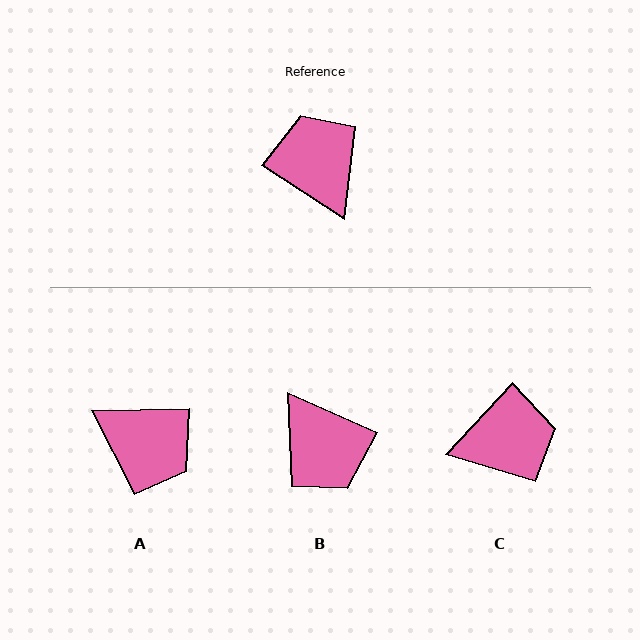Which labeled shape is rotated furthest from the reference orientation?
B, about 171 degrees away.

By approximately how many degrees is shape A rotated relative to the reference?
Approximately 146 degrees clockwise.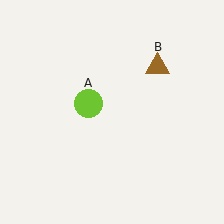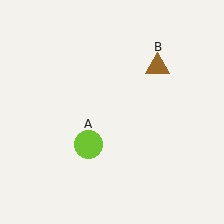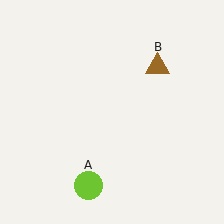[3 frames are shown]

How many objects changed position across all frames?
1 object changed position: lime circle (object A).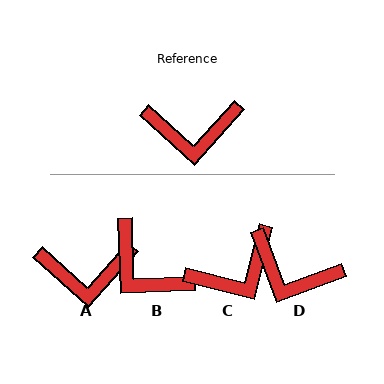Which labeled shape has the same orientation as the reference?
A.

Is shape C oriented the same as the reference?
No, it is off by about 28 degrees.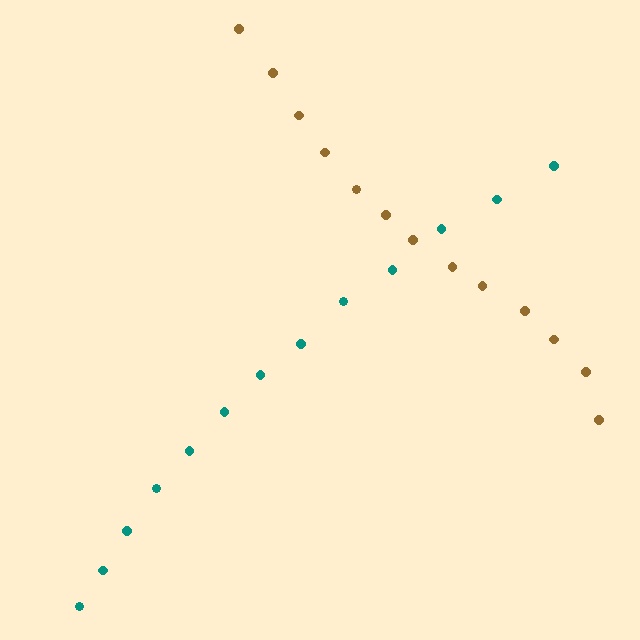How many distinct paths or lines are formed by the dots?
There are 2 distinct paths.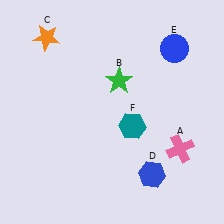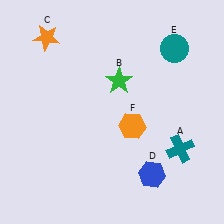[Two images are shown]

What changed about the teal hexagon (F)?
In Image 1, F is teal. In Image 2, it changed to orange.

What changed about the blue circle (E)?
In Image 1, E is blue. In Image 2, it changed to teal.